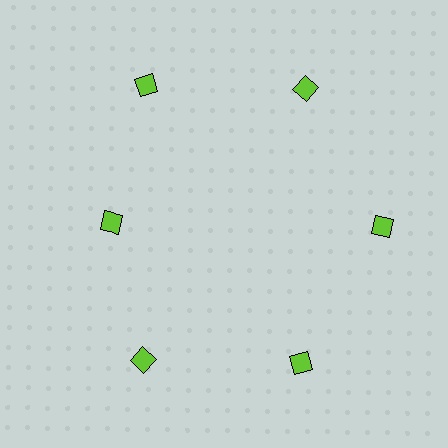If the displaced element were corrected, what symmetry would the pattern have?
It would have 6-fold rotational symmetry — the pattern would map onto itself every 60 degrees.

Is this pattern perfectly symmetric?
No. The 6 lime diamonds are arranged in a ring, but one element near the 9 o'clock position is pulled inward toward the center, breaking the 6-fold rotational symmetry.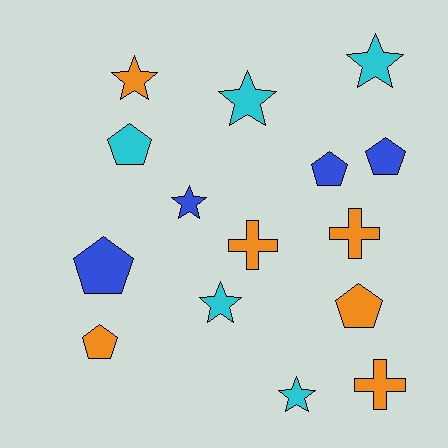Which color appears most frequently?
Orange, with 6 objects.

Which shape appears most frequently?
Star, with 6 objects.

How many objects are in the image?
There are 15 objects.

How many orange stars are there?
There is 1 orange star.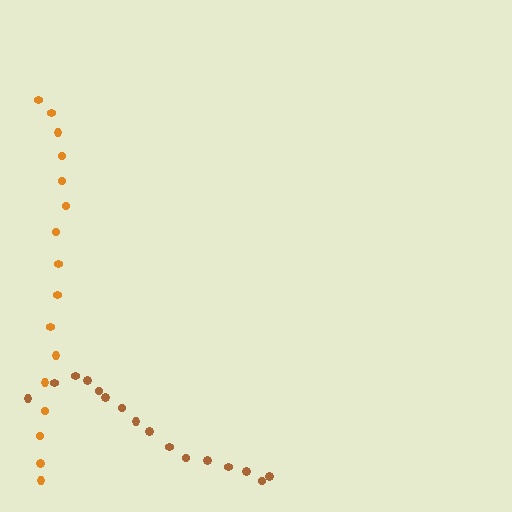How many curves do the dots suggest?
There are 2 distinct paths.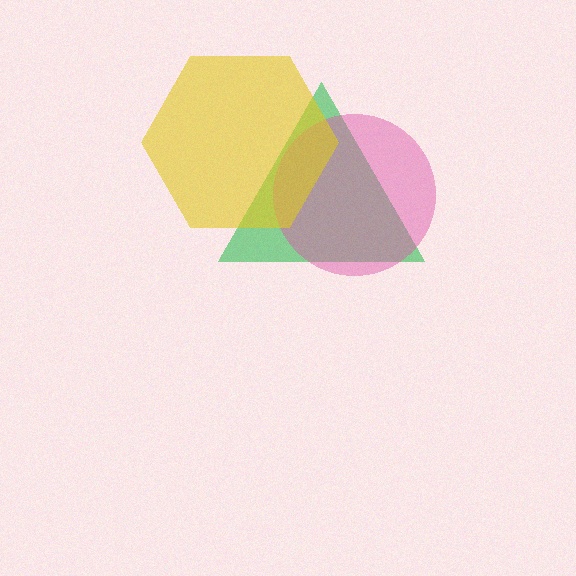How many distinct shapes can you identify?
There are 3 distinct shapes: a green triangle, a pink circle, a yellow hexagon.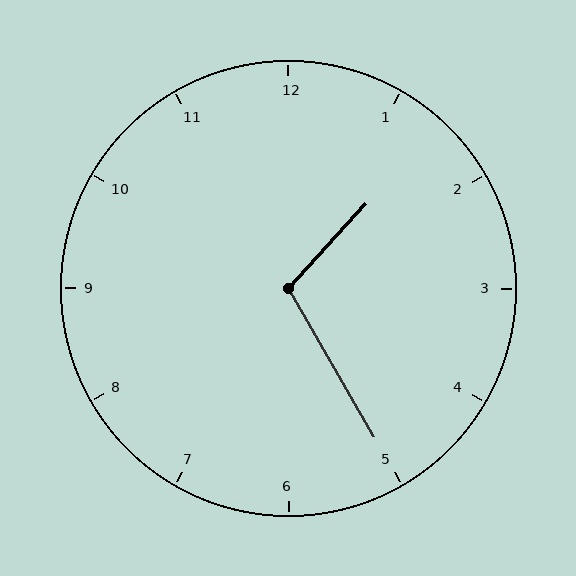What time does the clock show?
1:25.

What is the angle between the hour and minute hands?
Approximately 108 degrees.